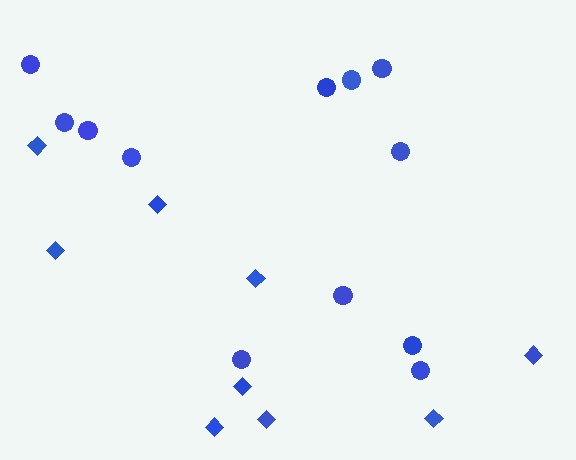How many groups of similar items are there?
There are 2 groups: one group of circles (12) and one group of diamonds (9).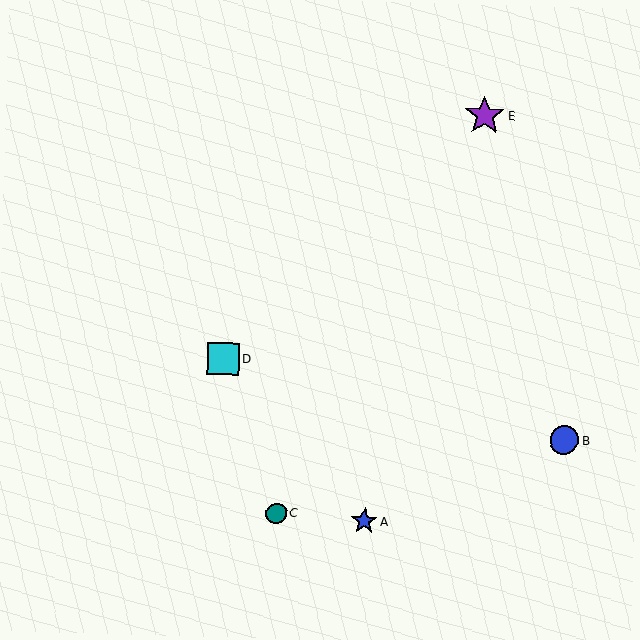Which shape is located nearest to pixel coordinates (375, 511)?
The blue star (labeled A) at (364, 521) is nearest to that location.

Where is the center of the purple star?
The center of the purple star is at (485, 116).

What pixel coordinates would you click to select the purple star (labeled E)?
Click at (485, 116) to select the purple star E.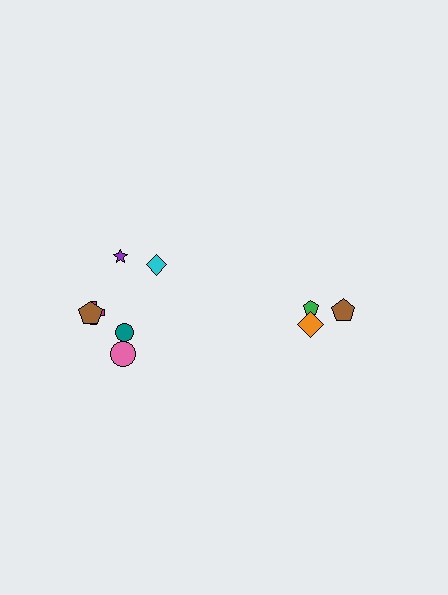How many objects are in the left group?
There are 6 objects.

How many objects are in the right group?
There are 3 objects.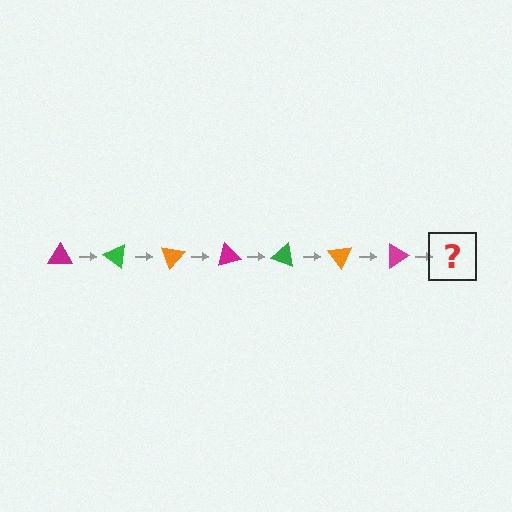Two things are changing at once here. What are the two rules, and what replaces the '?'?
The two rules are that it rotates 35 degrees each step and the color cycles through magenta, green, and orange. The '?' should be a green triangle, rotated 245 degrees from the start.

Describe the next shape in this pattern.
It should be a green triangle, rotated 245 degrees from the start.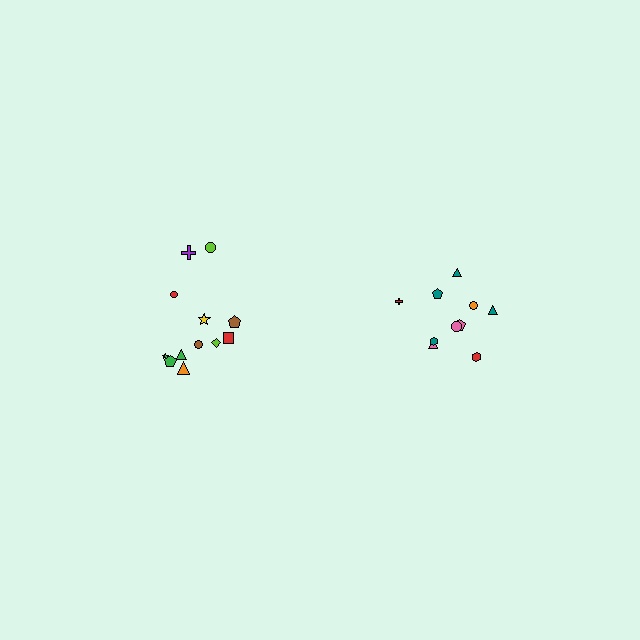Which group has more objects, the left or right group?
The left group.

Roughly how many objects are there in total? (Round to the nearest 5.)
Roughly 20 objects in total.